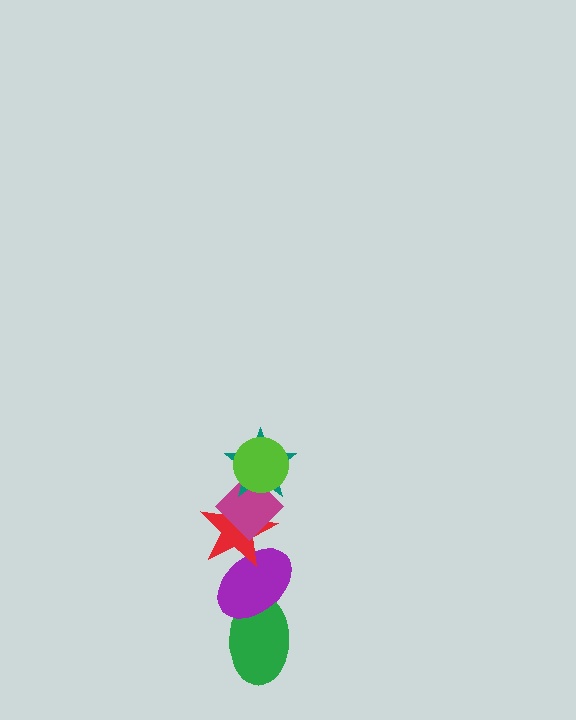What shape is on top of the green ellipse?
The purple ellipse is on top of the green ellipse.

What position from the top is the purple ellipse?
The purple ellipse is 5th from the top.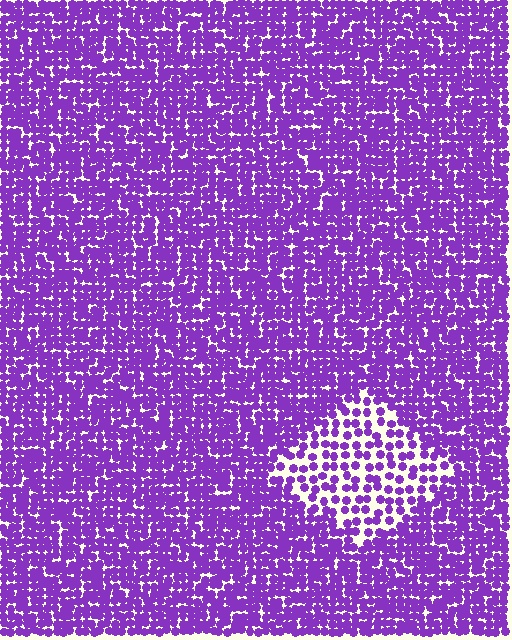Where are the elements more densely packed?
The elements are more densely packed outside the diamond boundary.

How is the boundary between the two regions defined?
The boundary is defined by a change in element density (approximately 2.2x ratio). All elements are the same color, size, and shape.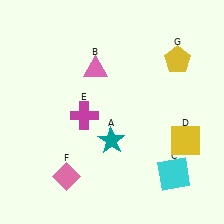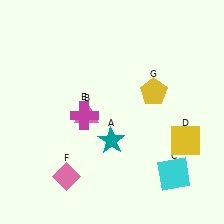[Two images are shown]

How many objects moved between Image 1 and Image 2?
2 objects moved between the two images.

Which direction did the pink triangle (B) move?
The pink triangle (B) moved down.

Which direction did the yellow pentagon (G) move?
The yellow pentagon (G) moved down.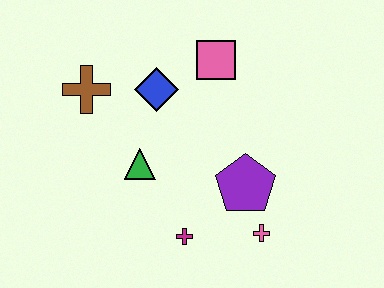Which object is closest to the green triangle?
The blue diamond is closest to the green triangle.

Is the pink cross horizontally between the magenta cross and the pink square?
No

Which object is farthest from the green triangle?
The pink cross is farthest from the green triangle.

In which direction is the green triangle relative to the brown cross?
The green triangle is below the brown cross.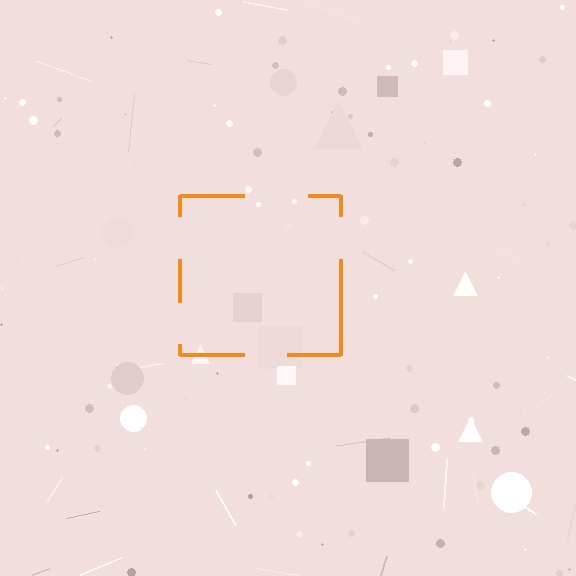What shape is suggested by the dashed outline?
The dashed outline suggests a square.